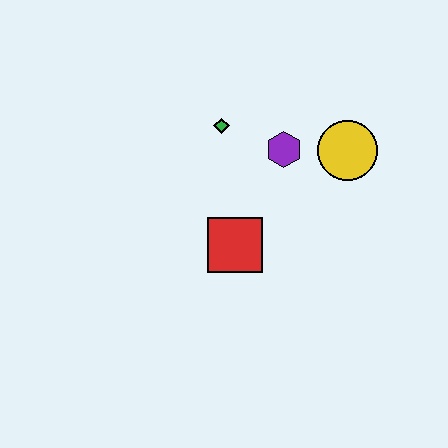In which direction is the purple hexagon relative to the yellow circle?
The purple hexagon is to the left of the yellow circle.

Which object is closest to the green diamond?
The purple hexagon is closest to the green diamond.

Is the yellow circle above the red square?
Yes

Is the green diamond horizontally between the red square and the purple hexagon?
No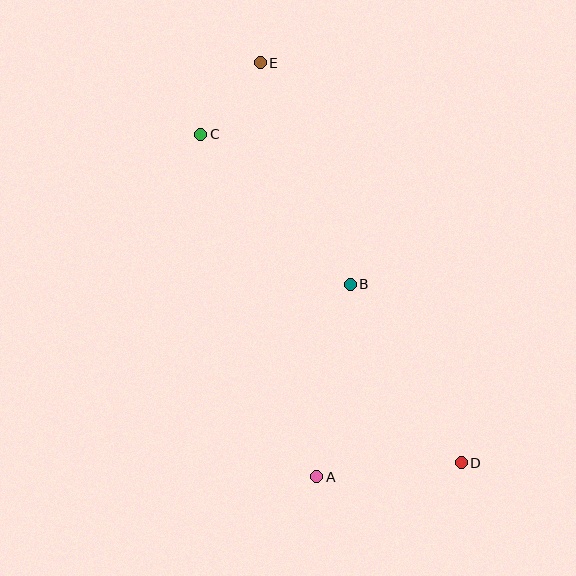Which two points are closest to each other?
Points C and E are closest to each other.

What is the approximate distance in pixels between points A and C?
The distance between A and C is approximately 361 pixels.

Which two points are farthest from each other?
Points D and E are farthest from each other.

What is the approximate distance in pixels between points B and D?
The distance between B and D is approximately 211 pixels.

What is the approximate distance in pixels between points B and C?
The distance between B and C is approximately 211 pixels.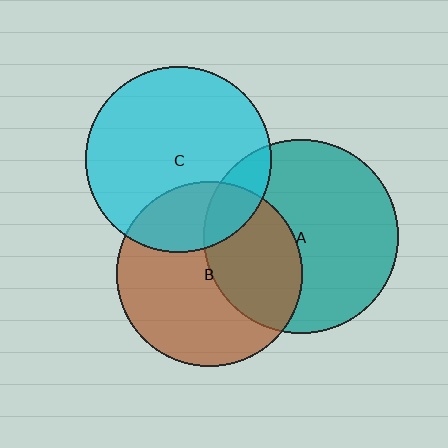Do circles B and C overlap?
Yes.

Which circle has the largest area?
Circle A (teal).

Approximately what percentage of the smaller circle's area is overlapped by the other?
Approximately 25%.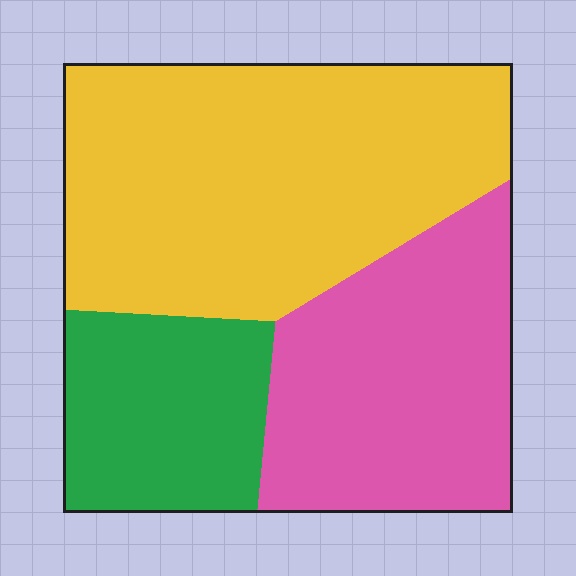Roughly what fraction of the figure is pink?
Pink covers around 30% of the figure.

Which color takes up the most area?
Yellow, at roughly 50%.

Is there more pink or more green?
Pink.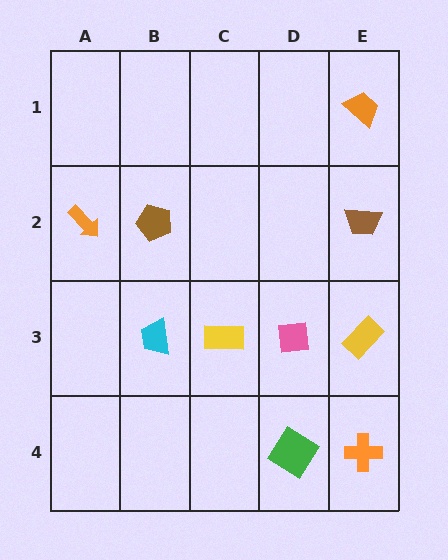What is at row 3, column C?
A yellow rectangle.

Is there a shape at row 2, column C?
No, that cell is empty.